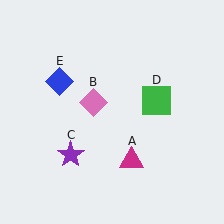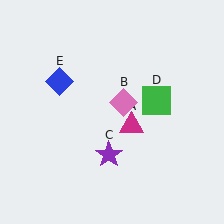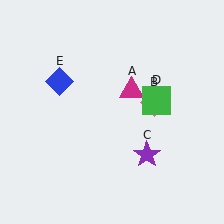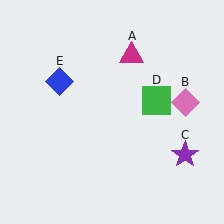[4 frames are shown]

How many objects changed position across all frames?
3 objects changed position: magenta triangle (object A), pink diamond (object B), purple star (object C).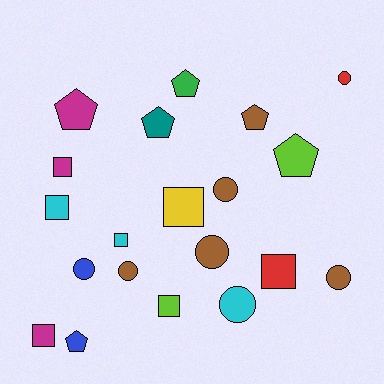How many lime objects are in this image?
There are 2 lime objects.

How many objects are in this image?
There are 20 objects.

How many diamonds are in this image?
There are no diamonds.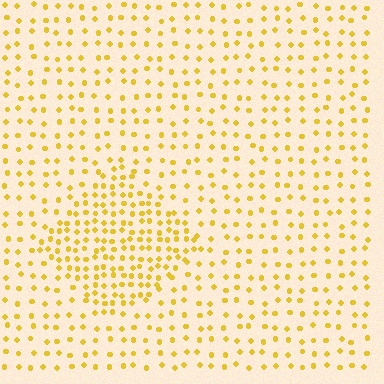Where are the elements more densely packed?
The elements are more densely packed inside the diamond boundary.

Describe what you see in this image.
The image contains small yellow elements arranged at two different densities. A diamond-shaped region is visible where the elements are more densely packed than the surrounding area.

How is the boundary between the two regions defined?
The boundary is defined by a change in element density (approximately 2.0x ratio). All elements are the same color, size, and shape.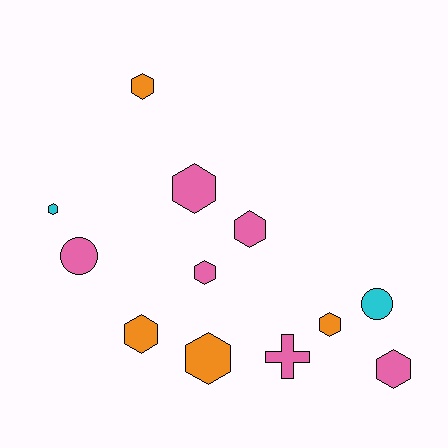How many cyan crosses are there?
There are no cyan crosses.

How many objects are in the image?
There are 12 objects.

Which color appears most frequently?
Pink, with 6 objects.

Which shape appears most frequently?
Hexagon, with 9 objects.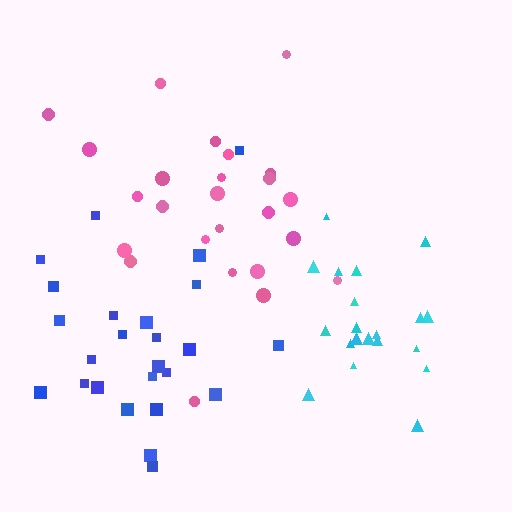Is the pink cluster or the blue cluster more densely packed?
Pink.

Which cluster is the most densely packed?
Cyan.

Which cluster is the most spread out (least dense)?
Blue.